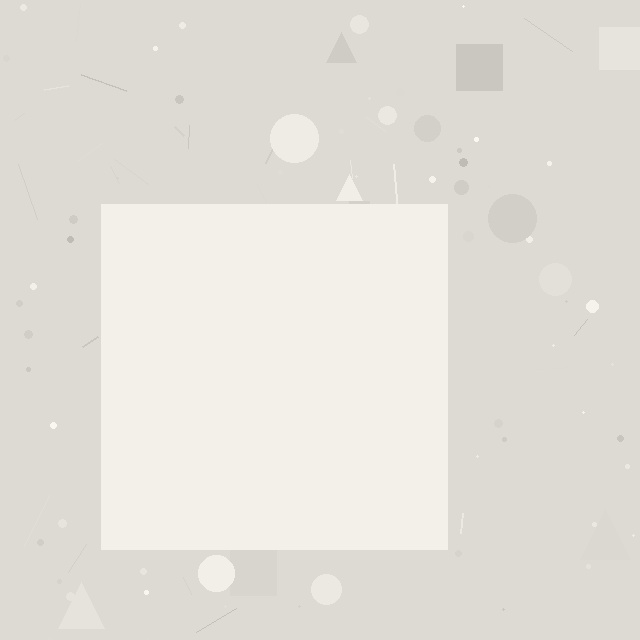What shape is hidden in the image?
A square is hidden in the image.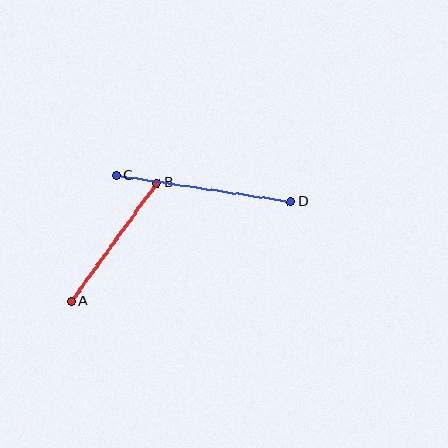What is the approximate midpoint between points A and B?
The midpoint is at approximately (114, 242) pixels.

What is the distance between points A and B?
The distance is approximately 147 pixels.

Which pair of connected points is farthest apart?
Points C and D are farthest apart.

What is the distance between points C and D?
The distance is approximately 177 pixels.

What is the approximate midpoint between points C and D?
The midpoint is at approximately (204, 189) pixels.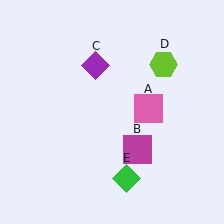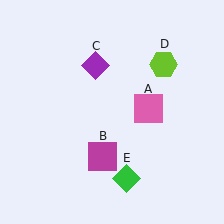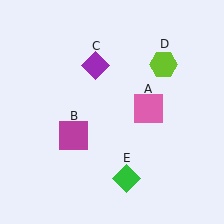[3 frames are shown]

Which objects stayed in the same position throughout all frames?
Pink square (object A) and purple diamond (object C) and lime hexagon (object D) and green diamond (object E) remained stationary.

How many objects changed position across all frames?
1 object changed position: magenta square (object B).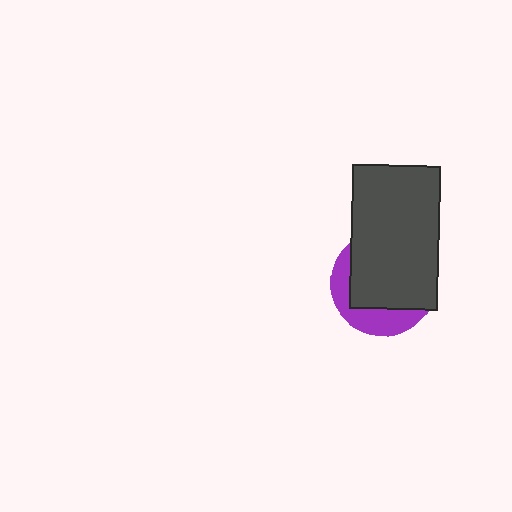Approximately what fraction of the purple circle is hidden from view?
Roughly 69% of the purple circle is hidden behind the dark gray rectangle.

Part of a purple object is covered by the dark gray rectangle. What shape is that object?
It is a circle.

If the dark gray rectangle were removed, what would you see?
You would see the complete purple circle.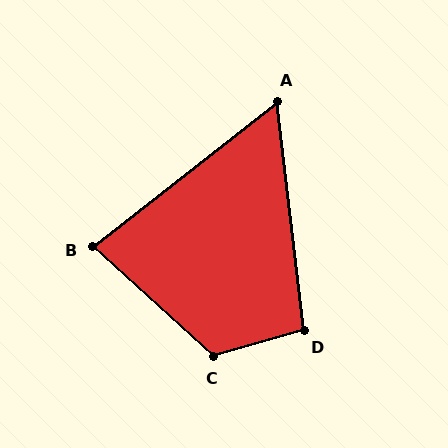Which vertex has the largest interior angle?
C, at approximately 121 degrees.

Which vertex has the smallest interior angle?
A, at approximately 59 degrees.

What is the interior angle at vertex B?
Approximately 81 degrees (acute).